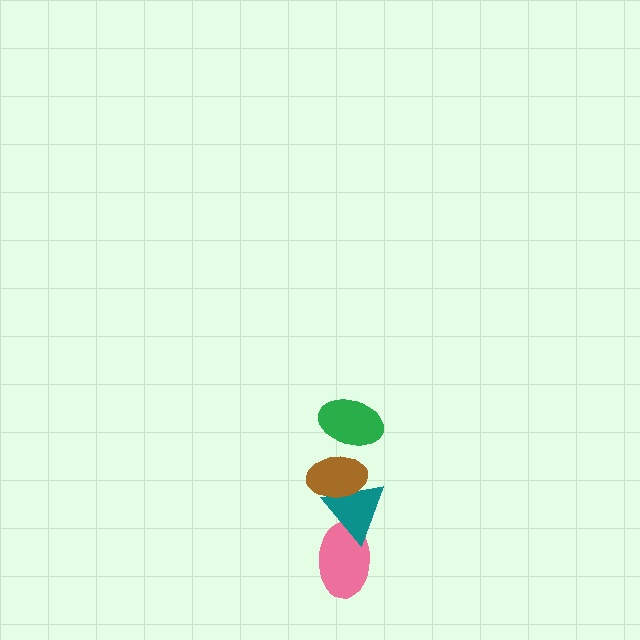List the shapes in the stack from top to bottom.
From top to bottom: the green ellipse, the brown ellipse, the teal triangle, the pink ellipse.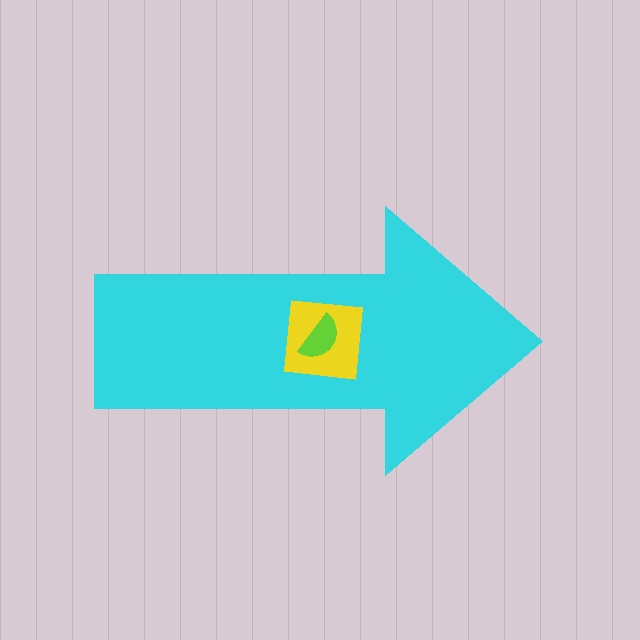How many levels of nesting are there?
3.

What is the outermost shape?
The cyan arrow.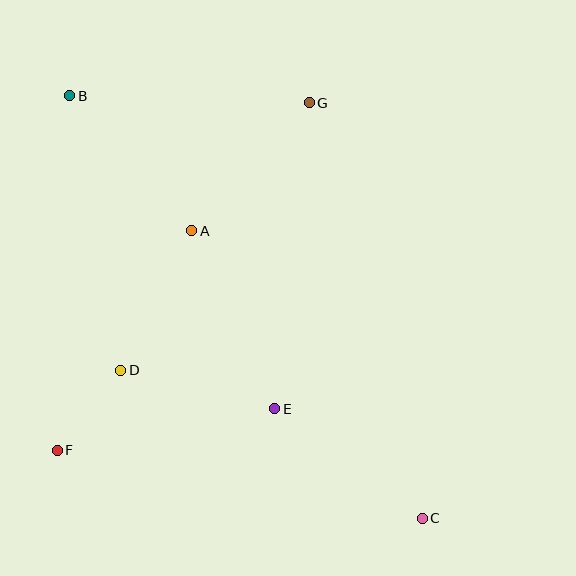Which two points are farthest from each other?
Points B and C are farthest from each other.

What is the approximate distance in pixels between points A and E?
The distance between A and E is approximately 196 pixels.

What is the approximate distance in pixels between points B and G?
The distance between B and G is approximately 240 pixels.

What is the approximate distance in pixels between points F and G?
The distance between F and G is approximately 429 pixels.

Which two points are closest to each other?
Points D and F are closest to each other.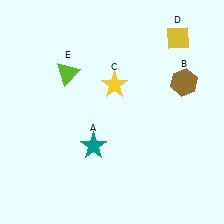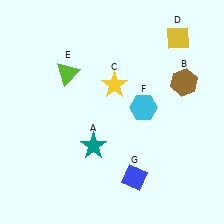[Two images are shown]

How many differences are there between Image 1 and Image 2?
There are 2 differences between the two images.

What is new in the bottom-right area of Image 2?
A blue diamond (G) was added in the bottom-right area of Image 2.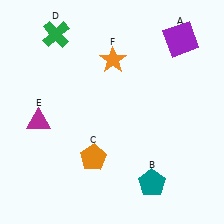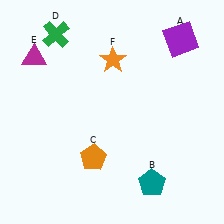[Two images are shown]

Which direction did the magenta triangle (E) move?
The magenta triangle (E) moved up.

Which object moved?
The magenta triangle (E) moved up.